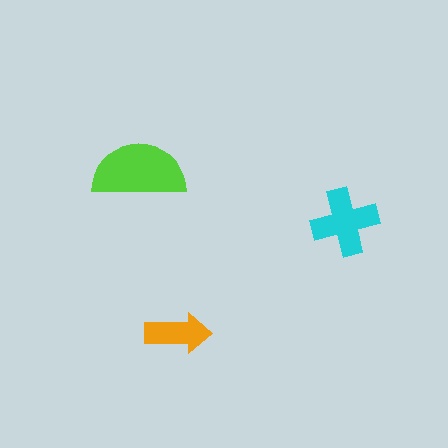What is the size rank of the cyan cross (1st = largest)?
2nd.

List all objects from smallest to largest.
The orange arrow, the cyan cross, the lime semicircle.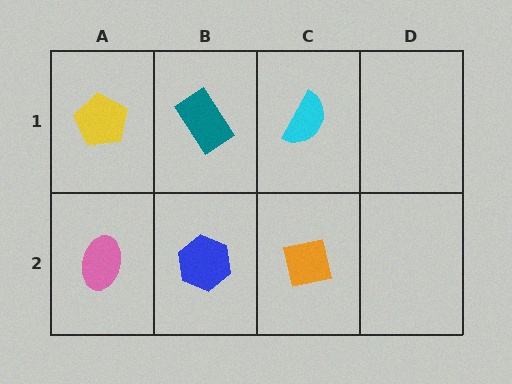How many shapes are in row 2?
3 shapes.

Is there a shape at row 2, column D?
No, that cell is empty.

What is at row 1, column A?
A yellow pentagon.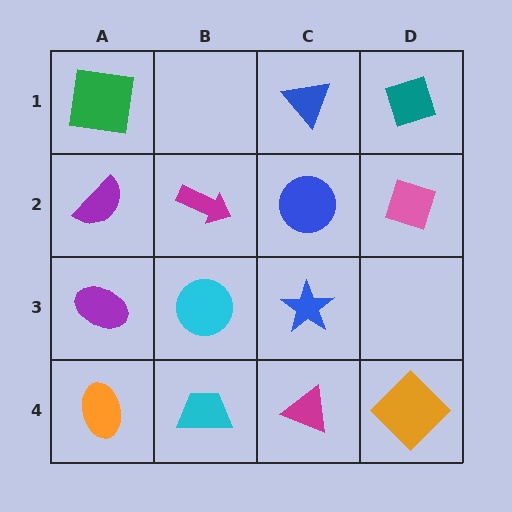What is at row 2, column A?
A purple semicircle.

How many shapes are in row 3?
3 shapes.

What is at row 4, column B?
A cyan trapezoid.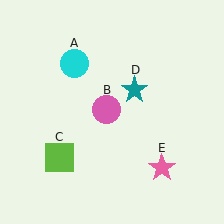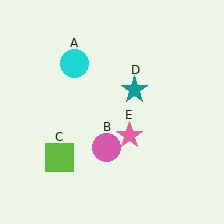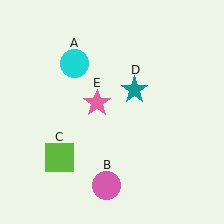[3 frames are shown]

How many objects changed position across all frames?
2 objects changed position: pink circle (object B), pink star (object E).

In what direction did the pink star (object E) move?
The pink star (object E) moved up and to the left.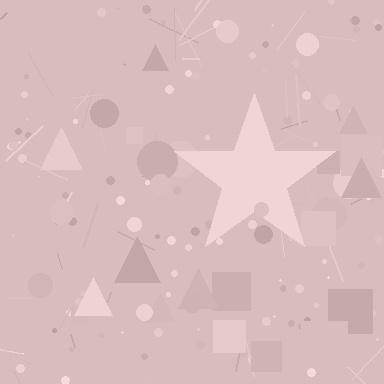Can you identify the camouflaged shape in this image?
The camouflaged shape is a star.